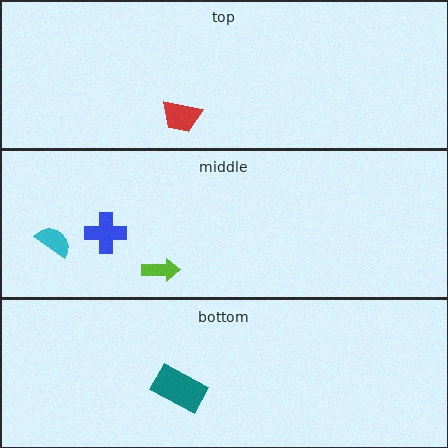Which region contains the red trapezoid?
The top region.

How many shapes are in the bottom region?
1.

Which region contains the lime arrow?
The middle region.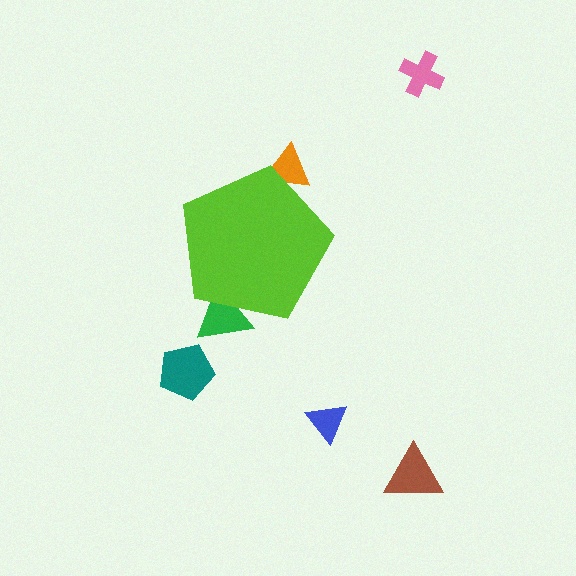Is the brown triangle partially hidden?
No, the brown triangle is fully visible.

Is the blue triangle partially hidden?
No, the blue triangle is fully visible.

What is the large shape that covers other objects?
A lime pentagon.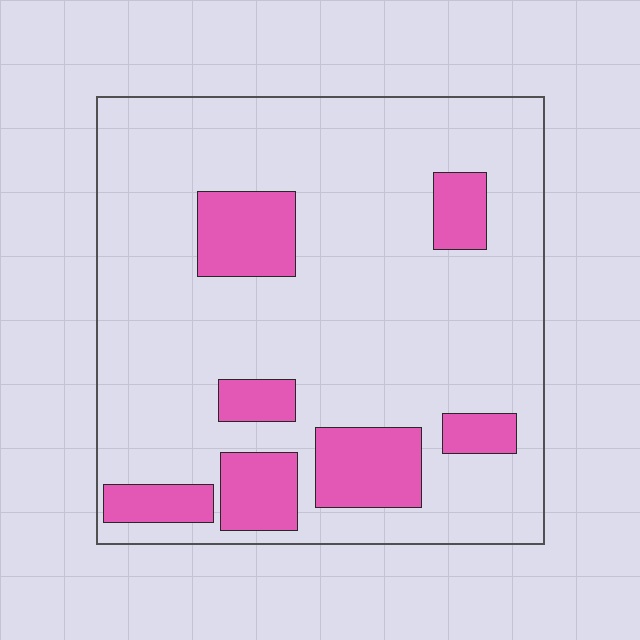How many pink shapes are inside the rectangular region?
7.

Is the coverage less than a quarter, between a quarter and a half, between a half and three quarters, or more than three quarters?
Less than a quarter.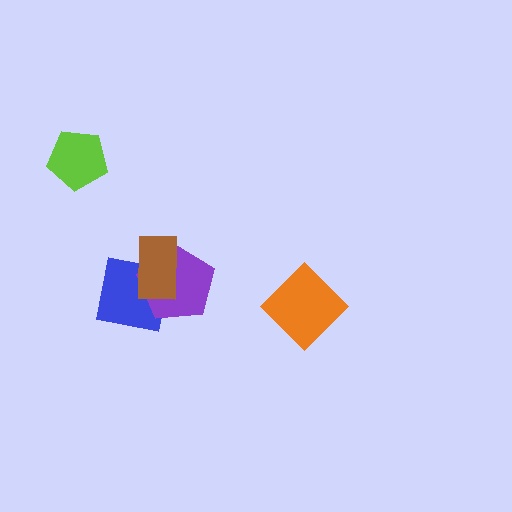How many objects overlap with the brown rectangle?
2 objects overlap with the brown rectangle.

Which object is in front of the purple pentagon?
The brown rectangle is in front of the purple pentagon.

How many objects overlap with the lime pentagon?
0 objects overlap with the lime pentagon.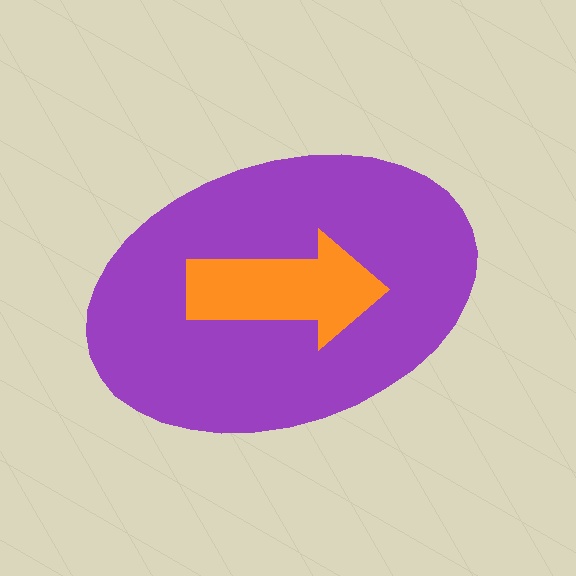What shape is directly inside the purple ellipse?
The orange arrow.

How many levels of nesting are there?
2.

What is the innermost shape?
The orange arrow.